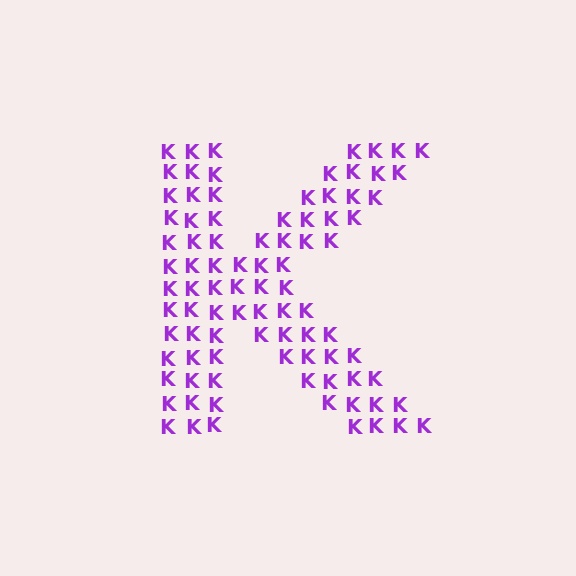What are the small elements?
The small elements are letter K's.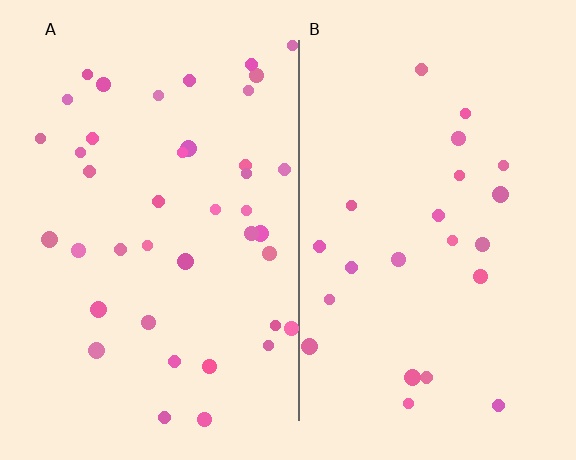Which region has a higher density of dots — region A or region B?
A (the left).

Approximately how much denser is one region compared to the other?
Approximately 1.8× — region A over region B.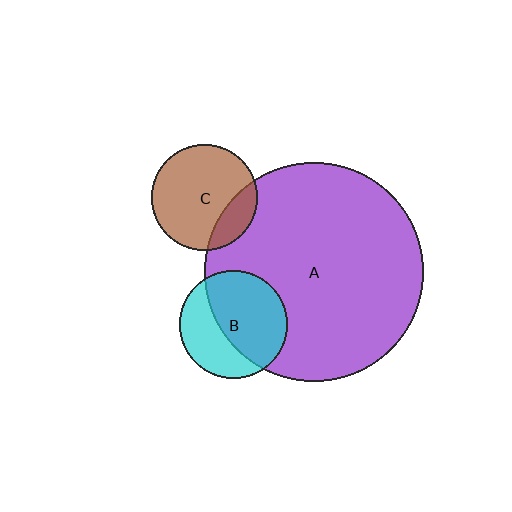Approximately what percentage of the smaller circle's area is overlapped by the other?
Approximately 20%.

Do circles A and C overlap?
Yes.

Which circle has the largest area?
Circle A (purple).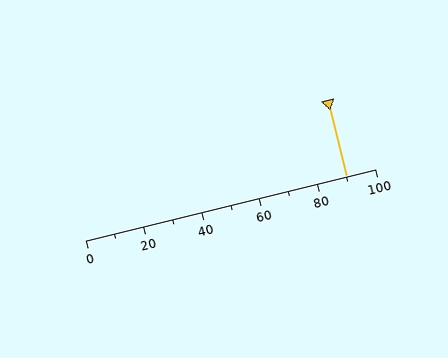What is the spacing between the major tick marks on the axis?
The major ticks are spaced 20 apart.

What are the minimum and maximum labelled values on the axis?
The axis runs from 0 to 100.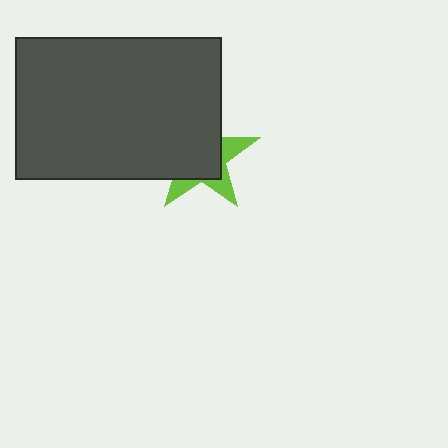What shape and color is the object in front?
The object in front is a dark gray rectangle.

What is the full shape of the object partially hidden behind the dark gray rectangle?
The partially hidden object is a lime star.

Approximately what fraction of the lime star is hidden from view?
Roughly 66% of the lime star is hidden behind the dark gray rectangle.